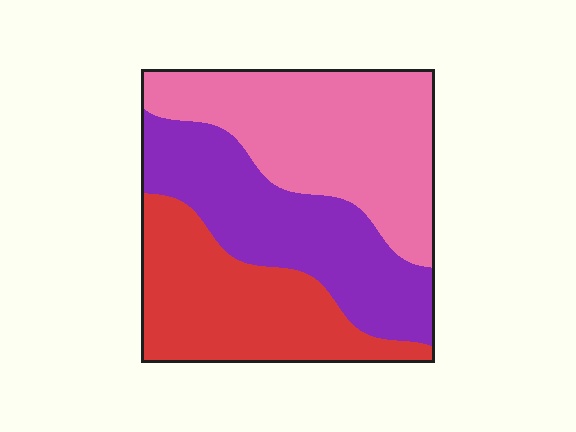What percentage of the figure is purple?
Purple covers roughly 30% of the figure.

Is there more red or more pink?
Pink.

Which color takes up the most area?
Pink, at roughly 40%.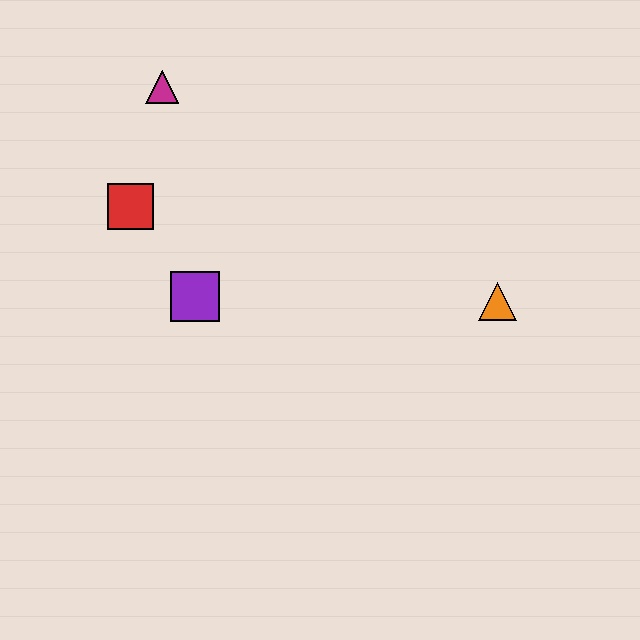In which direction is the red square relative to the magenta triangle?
The red square is below the magenta triangle.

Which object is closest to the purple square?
The red square is closest to the purple square.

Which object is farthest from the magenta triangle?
The orange triangle is farthest from the magenta triangle.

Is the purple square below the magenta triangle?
Yes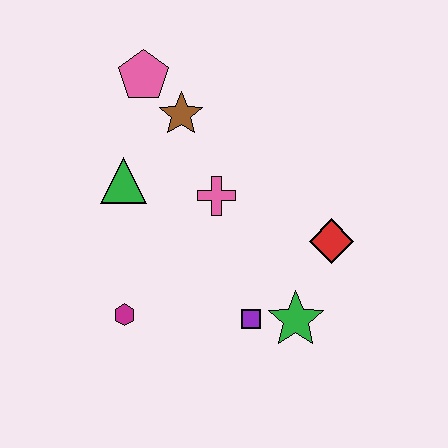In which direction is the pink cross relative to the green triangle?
The pink cross is to the right of the green triangle.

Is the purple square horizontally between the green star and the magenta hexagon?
Yes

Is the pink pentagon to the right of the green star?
No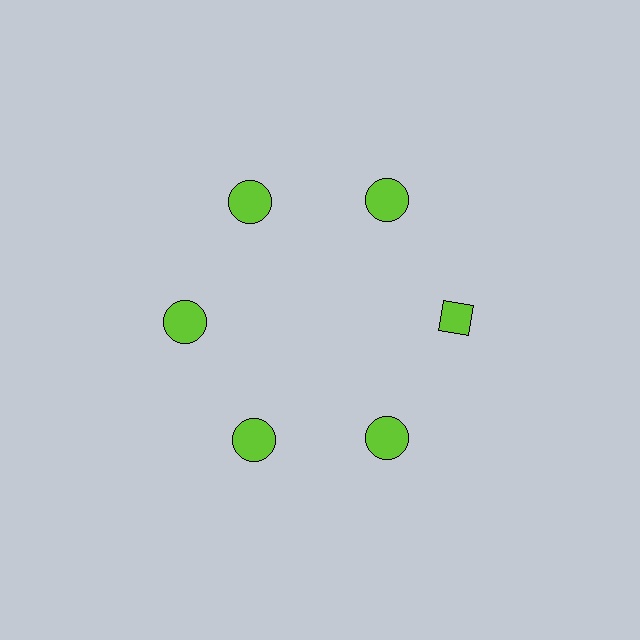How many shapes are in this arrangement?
There are 6 shapes arranged in a ring pattern.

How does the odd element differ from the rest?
It has a different shape: diamond instead of circle.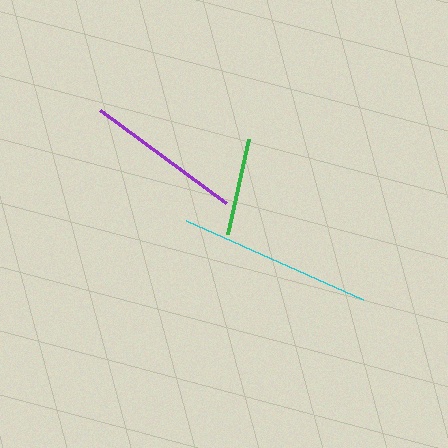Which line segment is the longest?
The cyan line is the longest at approximately 194 pixels.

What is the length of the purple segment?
The purple segment is approximately 157 pixels long.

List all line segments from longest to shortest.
From longest to shortest: cyan, purple, green.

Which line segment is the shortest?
The green line is the shortest at approximately 97 pixels.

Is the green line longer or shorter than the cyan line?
The cyan line is longer than the green line.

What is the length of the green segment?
The green segment is approximately 97 pixels long.